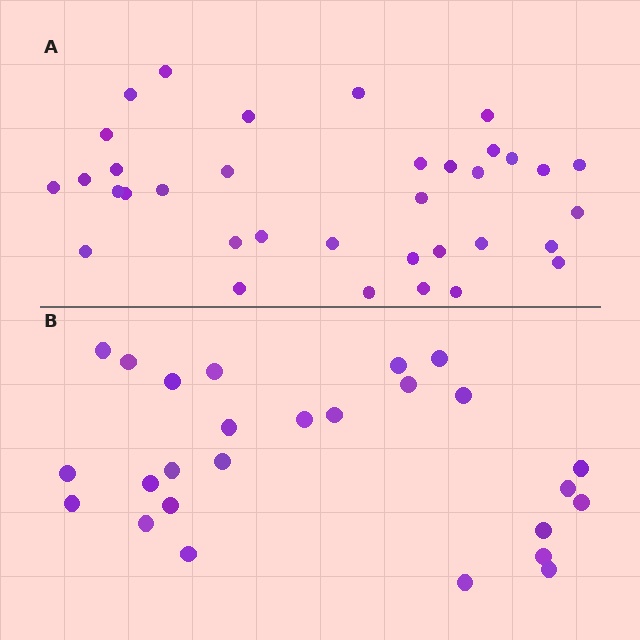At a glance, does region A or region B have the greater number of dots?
Region A (the top region) has more dots.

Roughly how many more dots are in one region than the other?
Region A has roughly 8 or so more dots than region B.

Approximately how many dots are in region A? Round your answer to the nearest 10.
About 40 dots. (The exact count is 35, which rounds to 40.)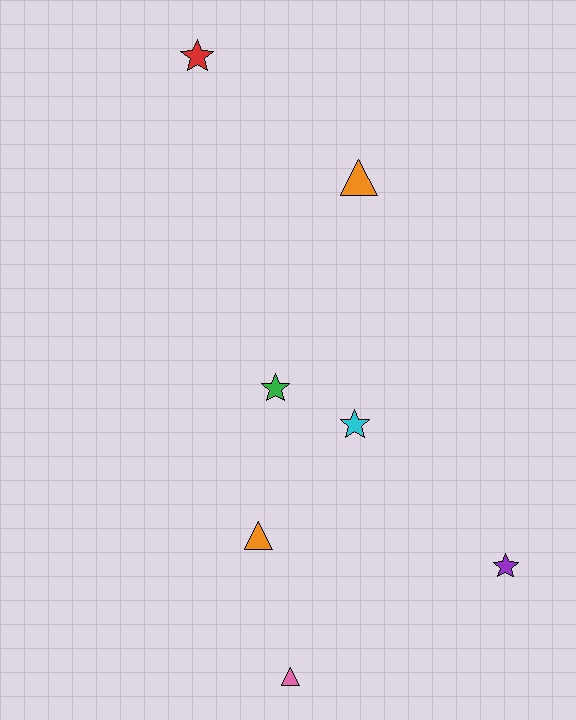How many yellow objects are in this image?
There are no yellow objects.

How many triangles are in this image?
There are 3 triangles.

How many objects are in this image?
There are 7 objects.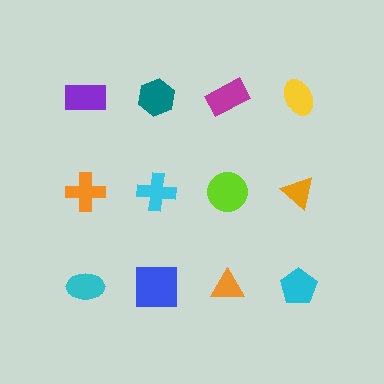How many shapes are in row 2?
4 shapes.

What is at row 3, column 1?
A cyan ellipse.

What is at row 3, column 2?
A blue square.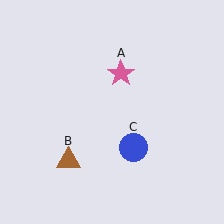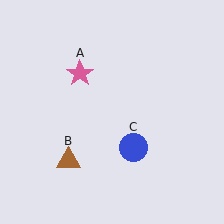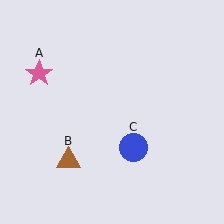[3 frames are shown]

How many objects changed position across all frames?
1 object changed position: pink star (object A).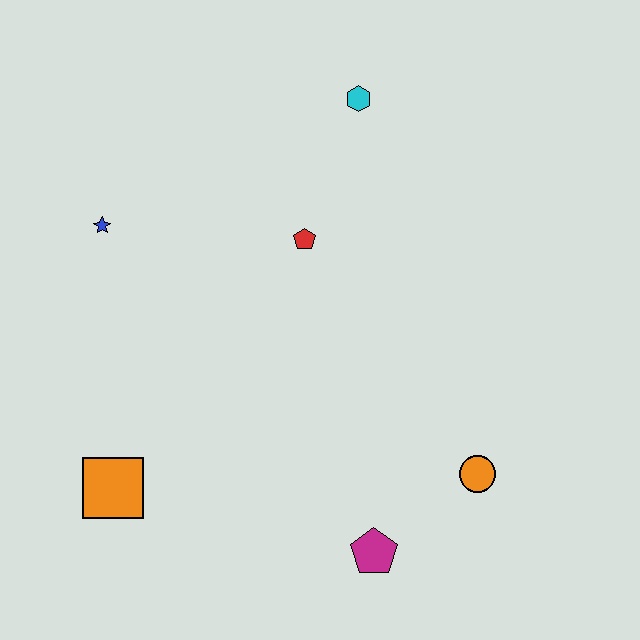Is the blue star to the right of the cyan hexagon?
No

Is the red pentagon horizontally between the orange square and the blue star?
No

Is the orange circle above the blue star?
No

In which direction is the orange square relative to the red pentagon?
The orange square is below the red pentagon.